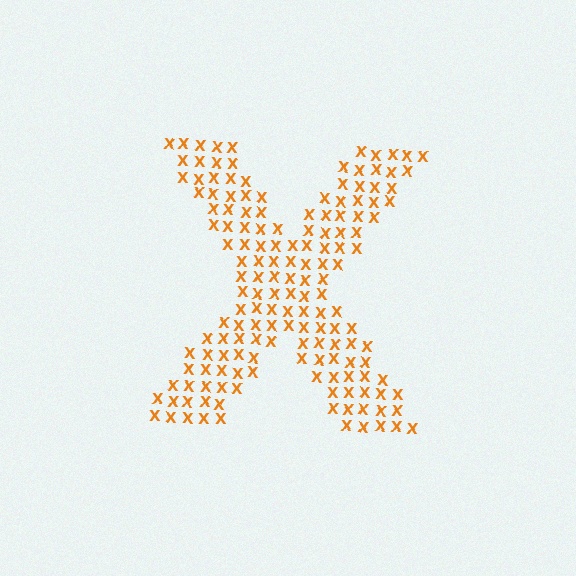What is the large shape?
The large shape is the letter X.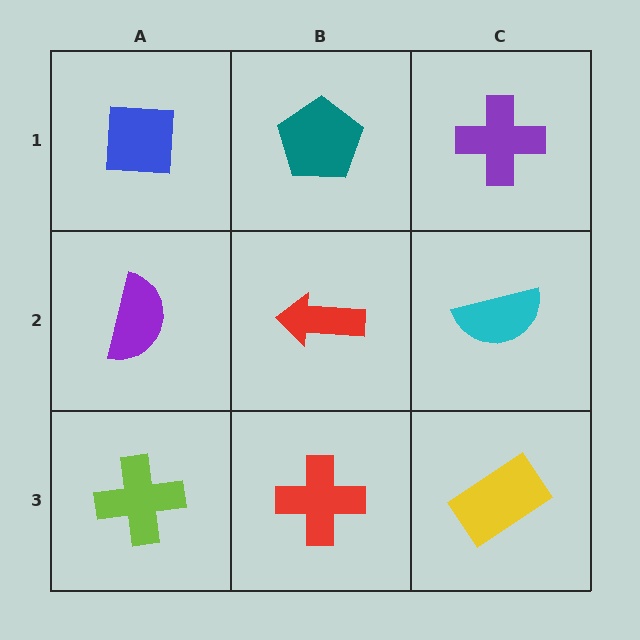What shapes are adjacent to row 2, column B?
A teal pentagon (row 1, column B), a red cross (row 3, column B), a purple semicircle (row 2, column A), a cyan semicircle (row 2, column C).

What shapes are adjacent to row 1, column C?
A cyan semicircle (row 2, column C), a teal pentagon (row 1, column B).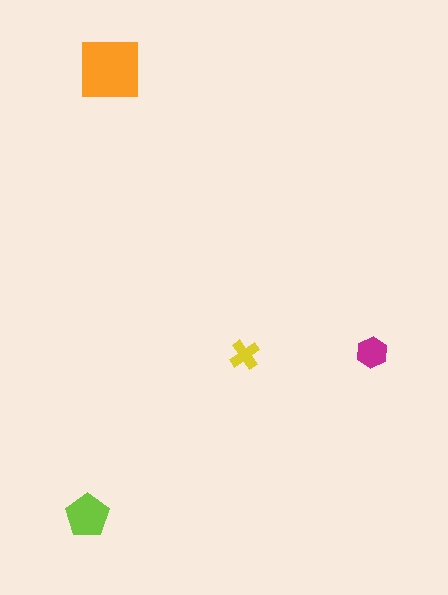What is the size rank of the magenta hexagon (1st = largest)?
3rd.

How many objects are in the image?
There are 4 objects in the image.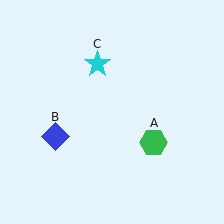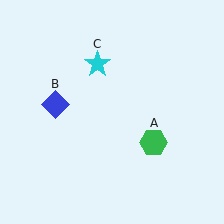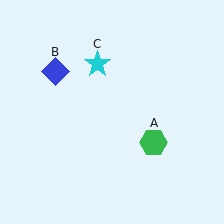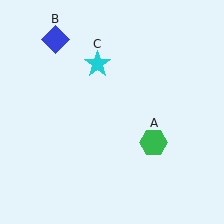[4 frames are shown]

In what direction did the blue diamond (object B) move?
The blue diamond (object B) moved up.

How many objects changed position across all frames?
1 object changed position: blue diamond (object B).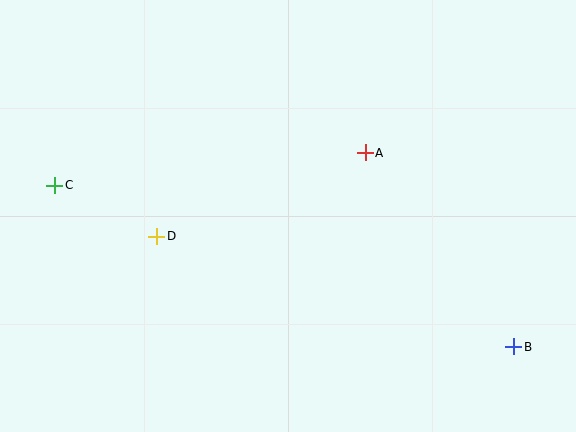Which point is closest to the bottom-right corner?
Point B is closest to the bottom-right corner.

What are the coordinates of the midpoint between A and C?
The midpoint between A and C is at (210, 169).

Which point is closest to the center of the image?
Point A at (365, 153) is closest to the center.